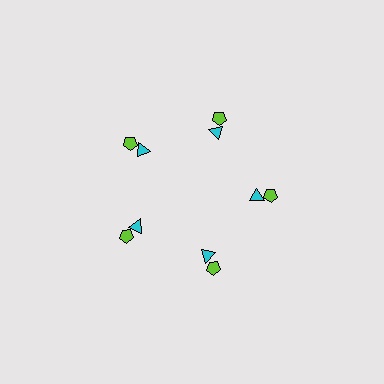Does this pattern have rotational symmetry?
Yes, this pattern has 5-fold rotational symmetry. It looks the same after rotating 72 degrees around the center.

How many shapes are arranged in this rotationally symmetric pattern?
There are 10 shapes, arranged in 5 groups of 2.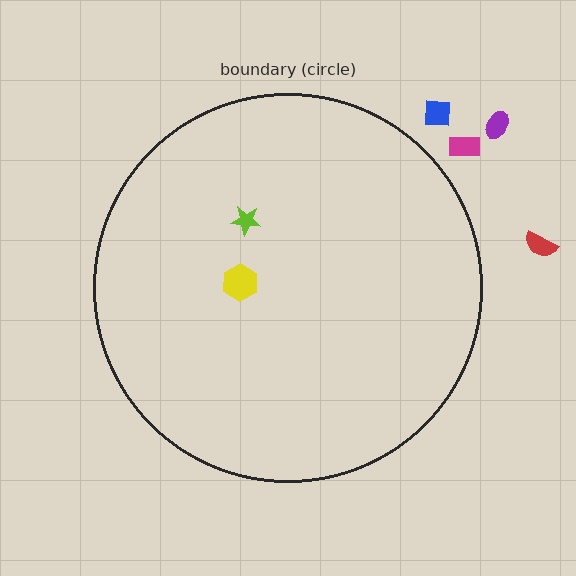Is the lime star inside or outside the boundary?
Inside.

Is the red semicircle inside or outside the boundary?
Outside.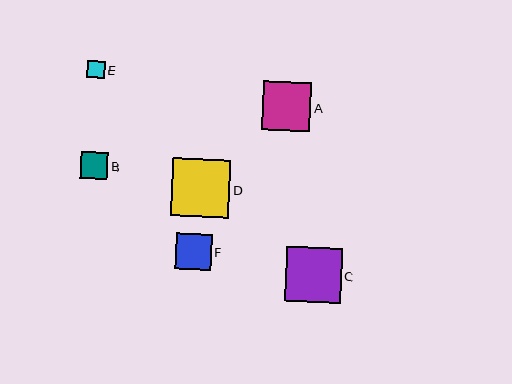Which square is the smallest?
Square E is the smallest with a size of approximately 17 pixels.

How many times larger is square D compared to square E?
Square D is approximately 3.3 times the size of square E.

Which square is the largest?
Square D is the largest with a size of approximately 58 pixels.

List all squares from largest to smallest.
From largest to smallest: D, C, A, F, B, E.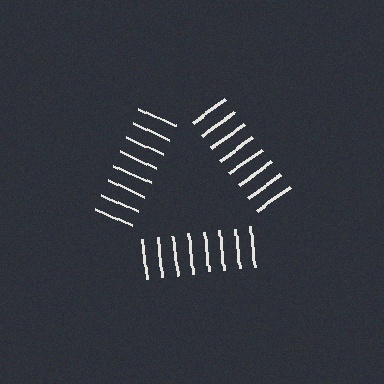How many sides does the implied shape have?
3 sides — the line-ends trace a triangle.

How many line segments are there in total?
24 — 8 along each of the 3 edges.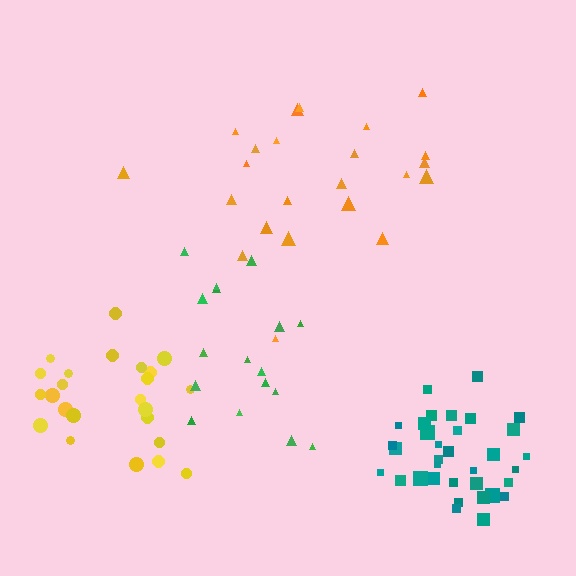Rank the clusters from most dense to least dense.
teal, yellow, green, orange.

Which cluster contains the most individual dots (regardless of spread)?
Teal (34).